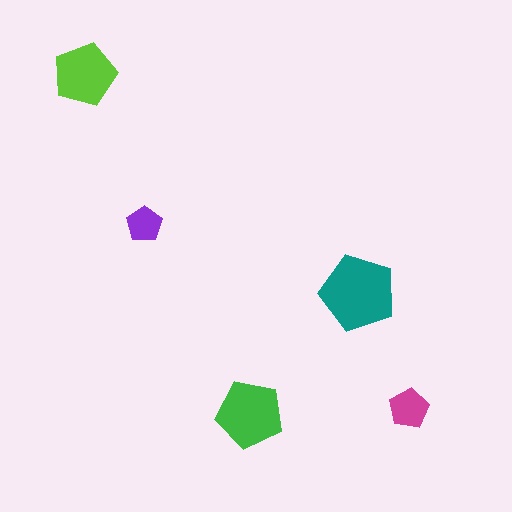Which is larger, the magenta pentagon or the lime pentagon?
The lime one.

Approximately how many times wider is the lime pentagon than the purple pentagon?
About 2 times wider.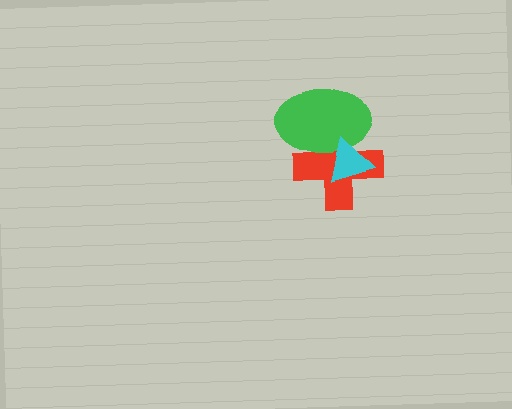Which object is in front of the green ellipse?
The cyan triangle is in front of the green ellipse.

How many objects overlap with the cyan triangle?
2 objects overlap with the cyan triangle.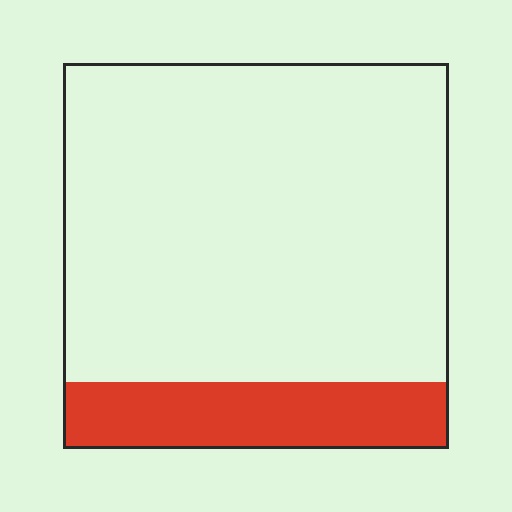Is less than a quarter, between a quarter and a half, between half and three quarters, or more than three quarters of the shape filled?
Less than a quarter.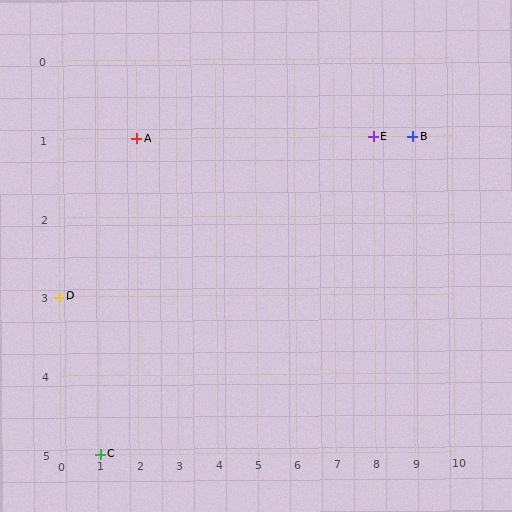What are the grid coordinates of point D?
Point D is at grid coordinates (0, 3).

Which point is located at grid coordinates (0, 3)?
Point D is at (0, 3).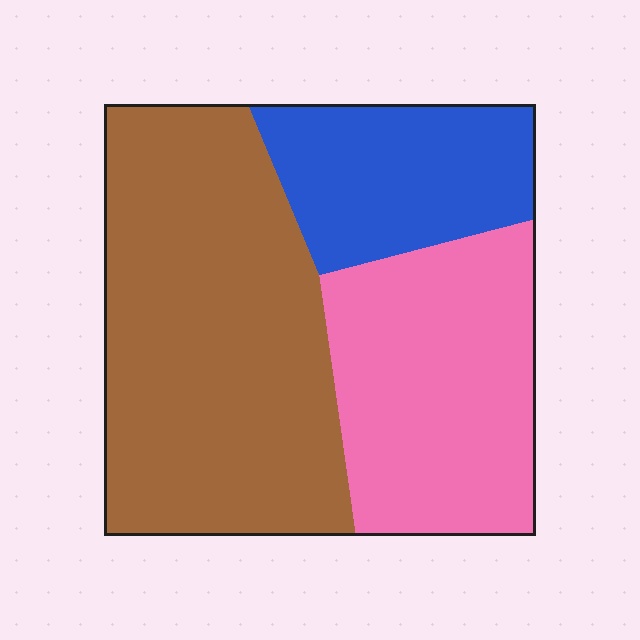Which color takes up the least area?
Blue, at roughly 20%.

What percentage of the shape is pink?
Pink takes up about one third (1/3) of the shape.